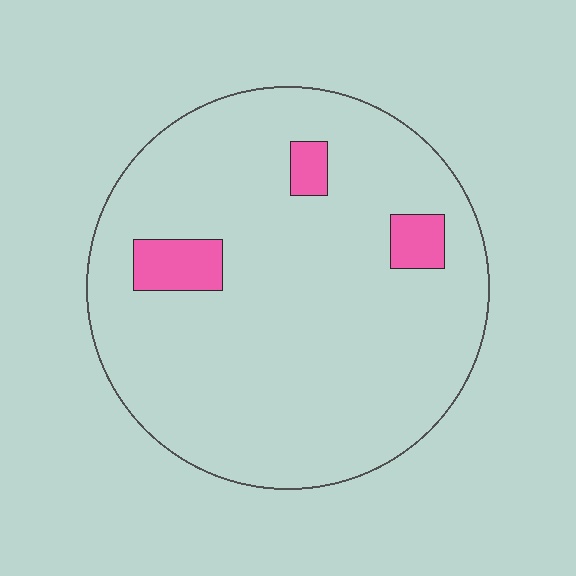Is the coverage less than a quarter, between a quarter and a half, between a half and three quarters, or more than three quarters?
Less than a quarter.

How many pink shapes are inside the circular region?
3.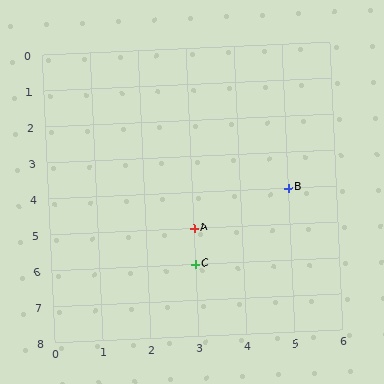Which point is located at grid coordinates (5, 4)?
Point B is at (5, 4).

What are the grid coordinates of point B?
Point B is at grid coordinates (5, 4).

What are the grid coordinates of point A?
Point A is at grid coordinates (3, 5).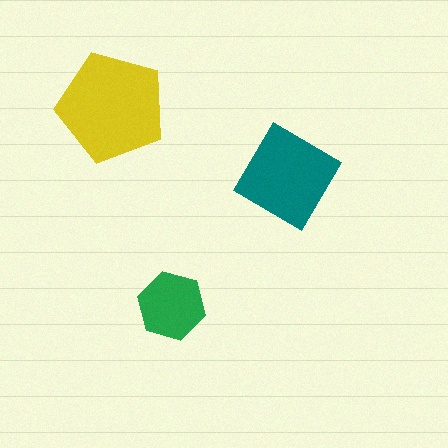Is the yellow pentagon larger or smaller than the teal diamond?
Larger.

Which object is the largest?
The yellow pentagon.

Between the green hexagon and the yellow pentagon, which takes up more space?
The yellow pentagon.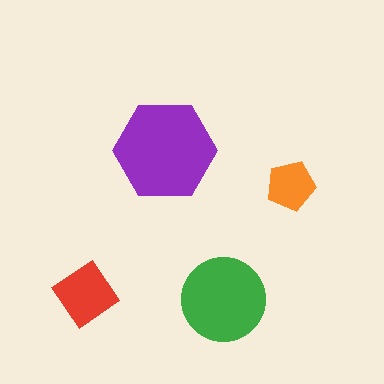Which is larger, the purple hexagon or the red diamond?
The purple hexagon.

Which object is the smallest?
The orange pentagon.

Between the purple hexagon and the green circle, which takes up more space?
The purple hexagon.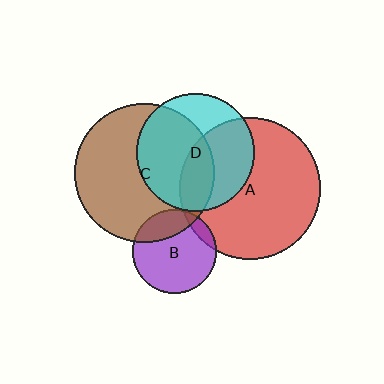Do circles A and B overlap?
Yes.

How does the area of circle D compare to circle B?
Approximately 1.9 times.